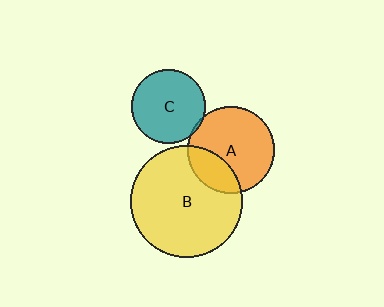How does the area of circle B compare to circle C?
Approximately 2.3 times.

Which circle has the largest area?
Circle B (yellow).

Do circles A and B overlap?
Yes.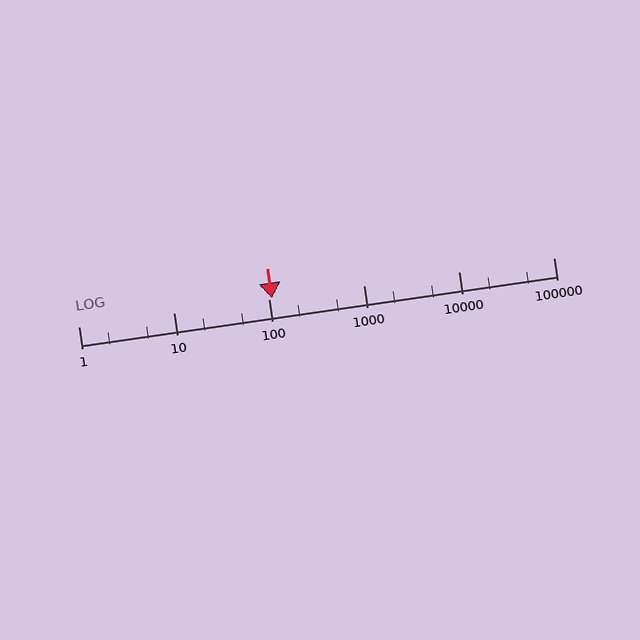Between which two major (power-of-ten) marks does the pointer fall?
The pointer is between 100 and 1000.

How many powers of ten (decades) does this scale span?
The scale spans 5 decades, from 1 to 100000.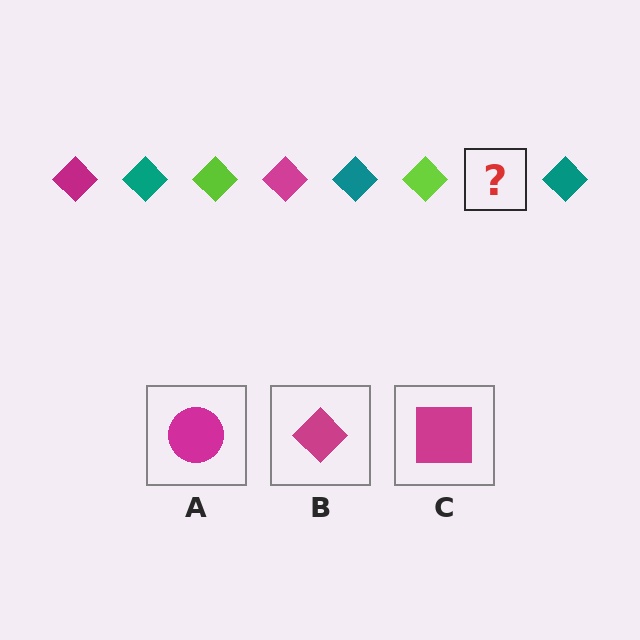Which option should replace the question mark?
Option B.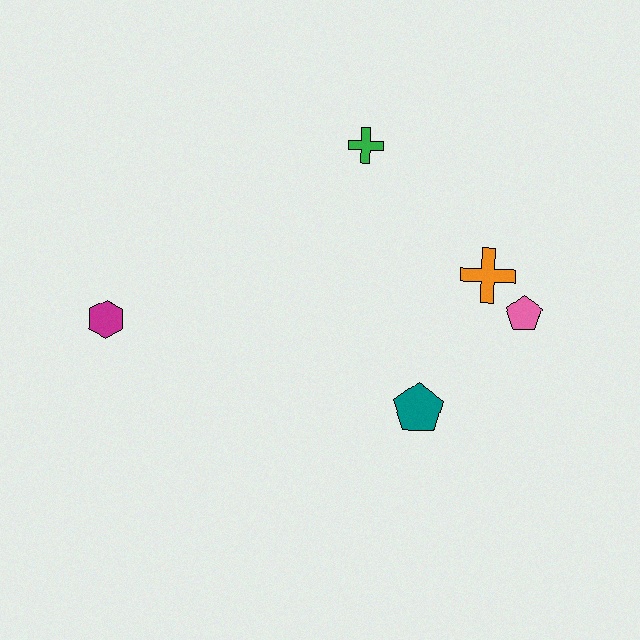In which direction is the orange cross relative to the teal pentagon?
The orange cross is above the teal pentagon.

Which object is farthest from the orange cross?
The magenta hexagon is farthest from the orange cross.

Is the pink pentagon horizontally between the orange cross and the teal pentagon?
No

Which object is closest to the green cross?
The orange cross is closest to the green cross.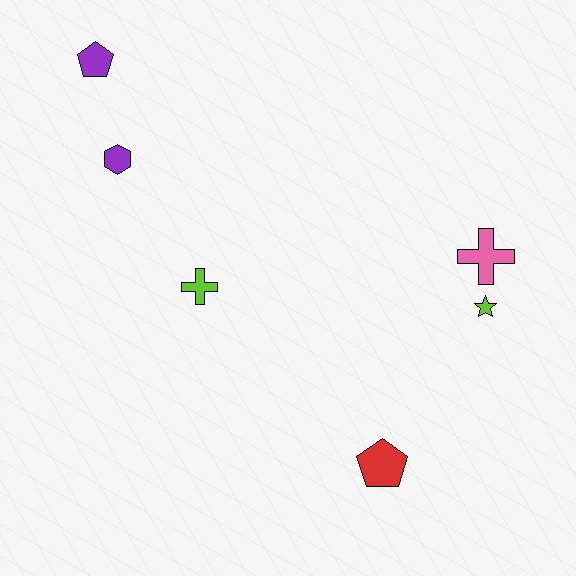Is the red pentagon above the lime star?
No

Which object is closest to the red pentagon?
The lime star is closest to the red pentagon.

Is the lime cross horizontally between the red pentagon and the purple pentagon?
Yes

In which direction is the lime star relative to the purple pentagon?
The lime star is to the right of the purple pentagon.